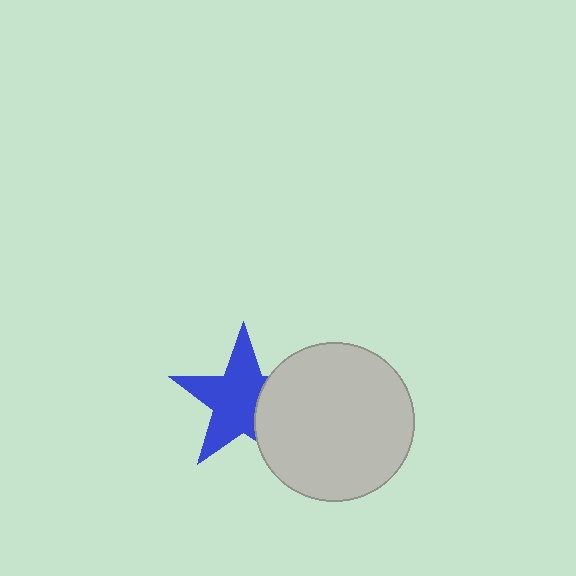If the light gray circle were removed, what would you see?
You would see the complete blue star.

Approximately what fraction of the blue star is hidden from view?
Roughly 32% of the blue star is hidden behind the light gray circle.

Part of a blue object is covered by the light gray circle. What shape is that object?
It is a star.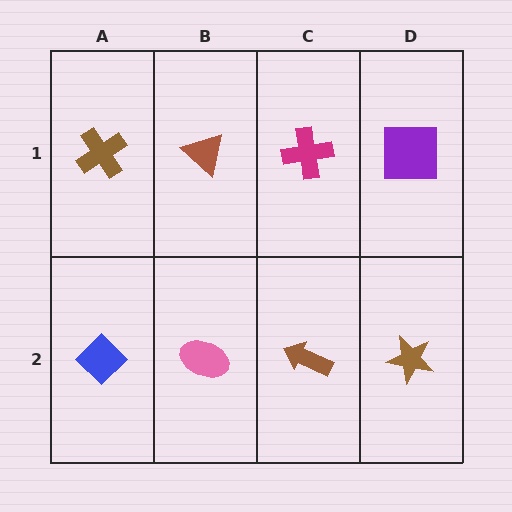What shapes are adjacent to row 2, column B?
A brown triangle (row 1, column B), a blue diamond (row 2, column A), a brown arrow (row 2, column C).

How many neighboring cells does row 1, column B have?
3.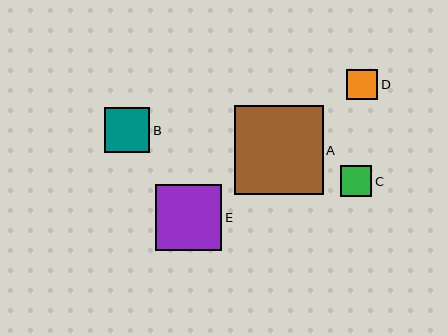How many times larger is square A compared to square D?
Square A is approximately 2.9 times the size of square D.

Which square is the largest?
Square A is the largest with a size of approximately 89 pixels.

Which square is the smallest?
Square D is the smallest with a size of approximately 31 pixels.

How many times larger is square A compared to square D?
Square A is approximately 2.9 times the size of square D.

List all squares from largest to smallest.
From largest to smallest: A, E, B, C, D.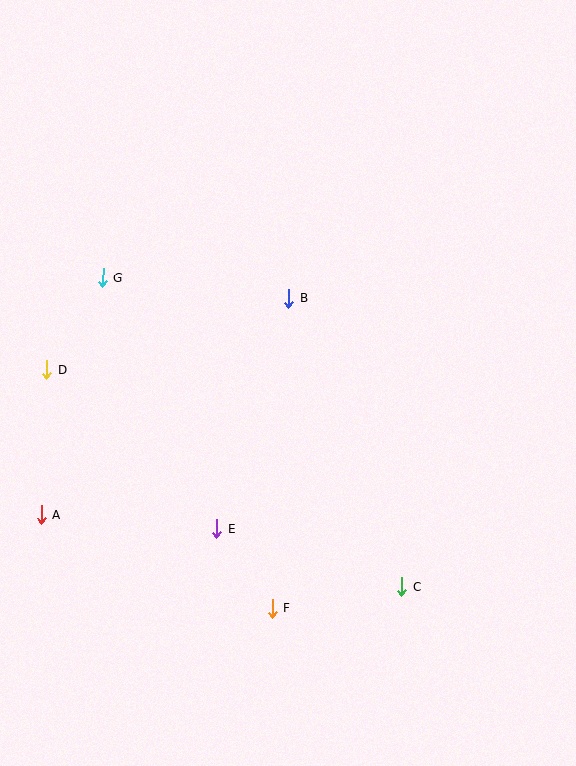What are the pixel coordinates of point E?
Point E is at (217, 529).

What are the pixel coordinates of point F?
Point F is at (272, 608).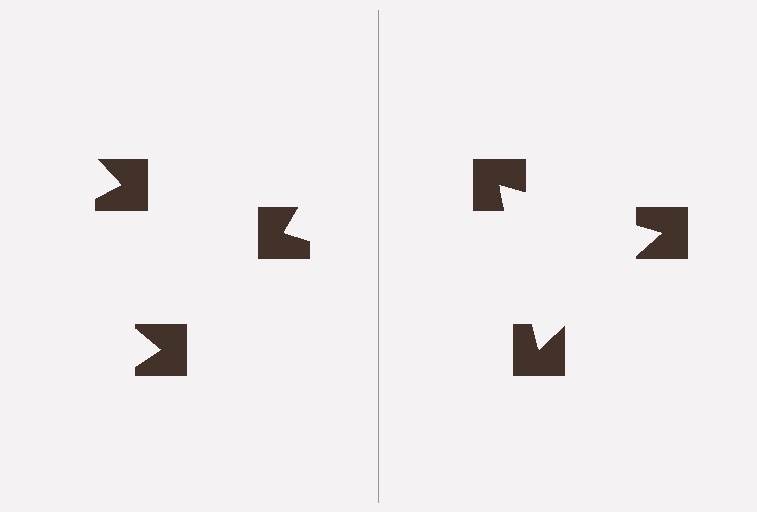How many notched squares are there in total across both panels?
6 — 3 on each side.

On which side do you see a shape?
An illusory triangle appears on the right side. On the left side the wedge cuts are rotated, so no coherent shape forms.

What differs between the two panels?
The notched squares are positioned identically on both sides; only the wedge orientations differ. On the right they align to a triangle; on the left they are misaligned.